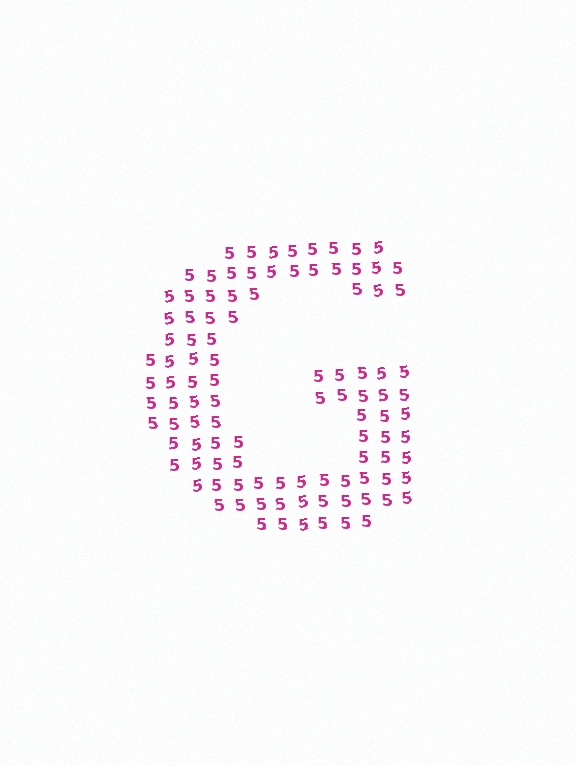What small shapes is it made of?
It is made of small digit 5's.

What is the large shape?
The large shape is the letter G.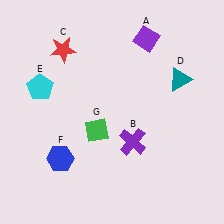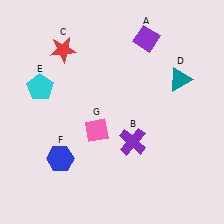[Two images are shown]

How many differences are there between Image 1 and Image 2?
There is 1 difference between the two images.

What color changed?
The diamond (G) changed from green in Image 1 to pink in Image 2.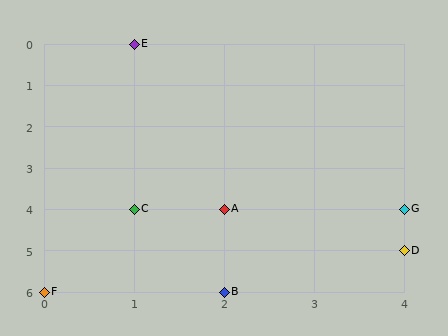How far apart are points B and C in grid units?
Points B and C are 1 column and 2 rows apart (about 2.2 grid units diagonally).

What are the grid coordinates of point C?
Point C is at grid coordinates (1, 4).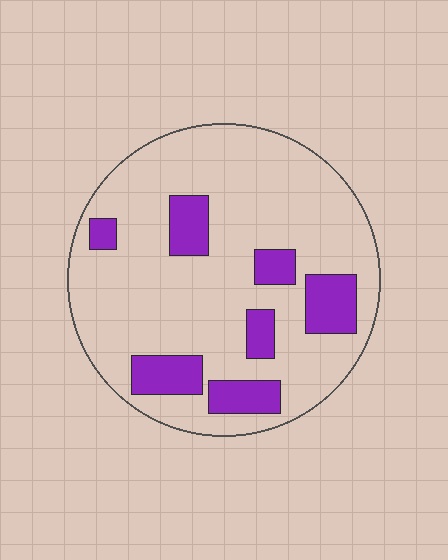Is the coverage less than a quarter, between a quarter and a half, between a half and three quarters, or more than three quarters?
Less than a quarter.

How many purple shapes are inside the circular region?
7.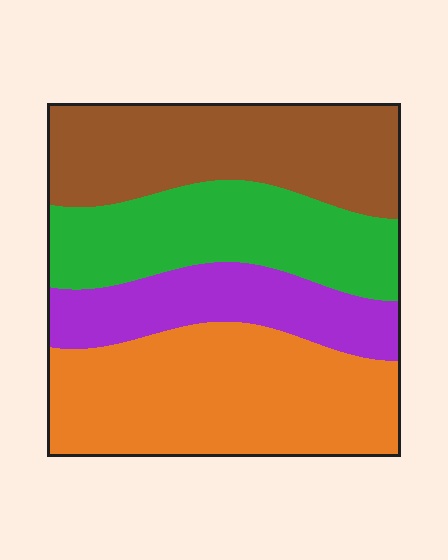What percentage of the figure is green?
Green covers 23% of the figure.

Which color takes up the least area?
Purple, at roughly 15%.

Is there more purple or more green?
Green.